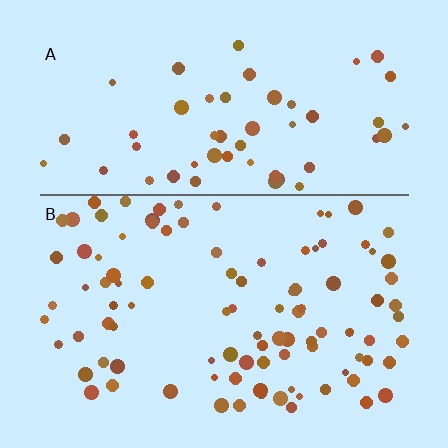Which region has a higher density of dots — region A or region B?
B (the bottom).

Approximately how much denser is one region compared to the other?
Approximately 1.7× — region B over region A.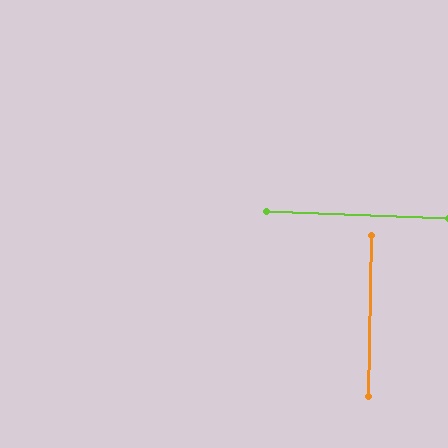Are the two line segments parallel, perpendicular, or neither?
Perpendicular — they meet at approximately 89°.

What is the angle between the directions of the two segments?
Approximately 89 degrees.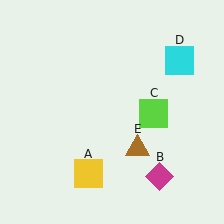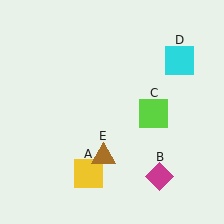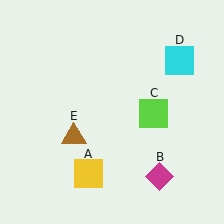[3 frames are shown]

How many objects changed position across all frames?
1 object changed position: brown triangle (object E).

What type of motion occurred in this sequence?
The brown triangle (object E) rotated clockwise around the center of the scene.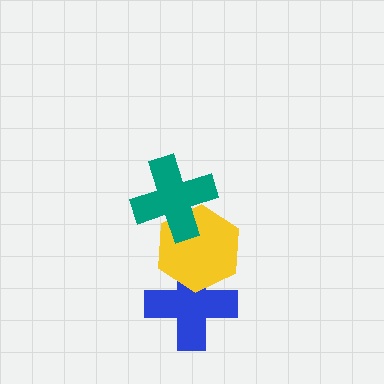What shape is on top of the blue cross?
The yellow hexagon is on top of the blue cross.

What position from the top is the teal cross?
The teal cross is 1st from the top.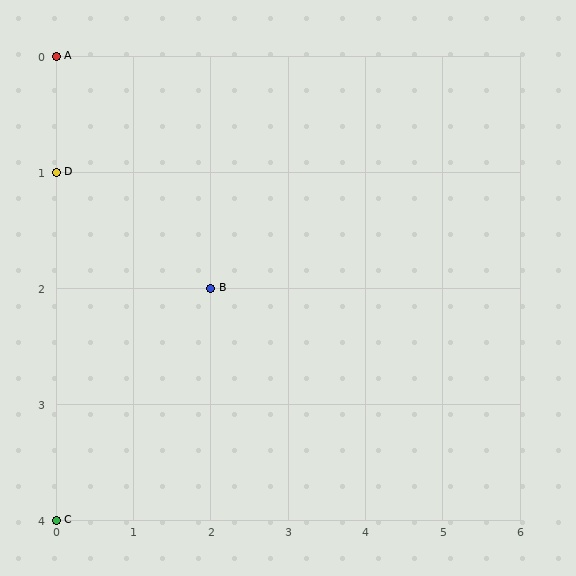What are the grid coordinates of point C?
Point C is at grid coordinates (0, 4).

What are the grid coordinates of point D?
Point D is at grid coordinates (0, 1).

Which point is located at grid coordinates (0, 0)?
Point A is at (0, 0).